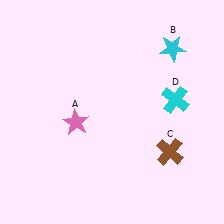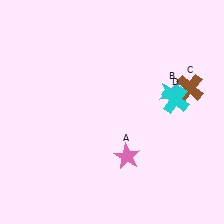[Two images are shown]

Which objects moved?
The objects that moved are: the pink star (A), the cyan star (B), the brown cross (C).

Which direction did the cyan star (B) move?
The cyan star (B) moved down.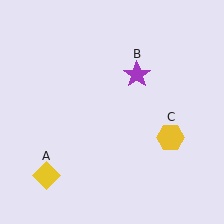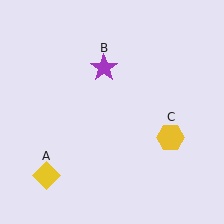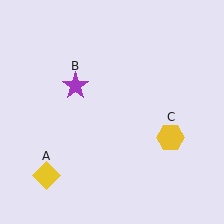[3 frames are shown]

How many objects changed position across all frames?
1 object changed position: purple star (object B).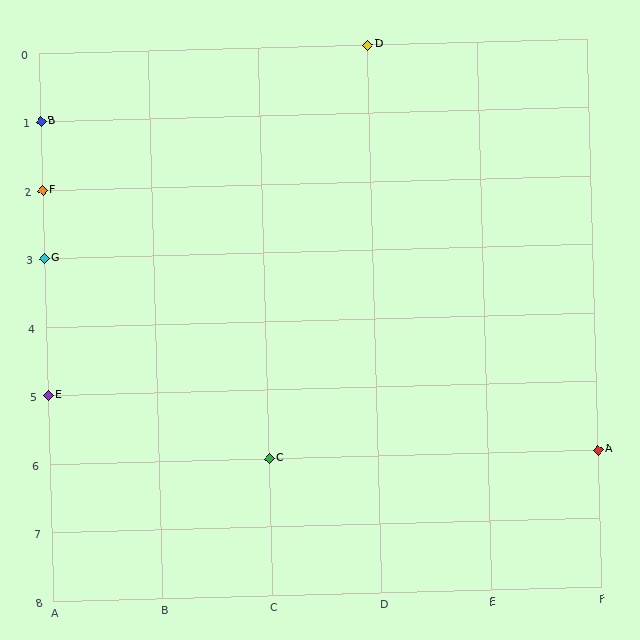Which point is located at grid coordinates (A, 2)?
Point F is at (A, 2).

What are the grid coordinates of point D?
Point D is at grid coordinates (D, 0).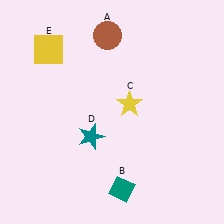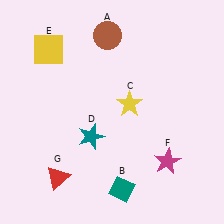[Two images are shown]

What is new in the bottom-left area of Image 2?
A red triangle (G) was added in the bottom-left area of Image 2.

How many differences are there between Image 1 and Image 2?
There are 2 differences between the two images.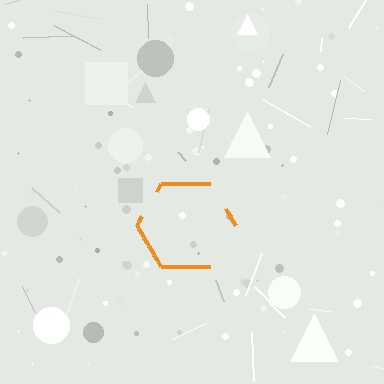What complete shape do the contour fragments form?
The contour fragments form a hexagon.